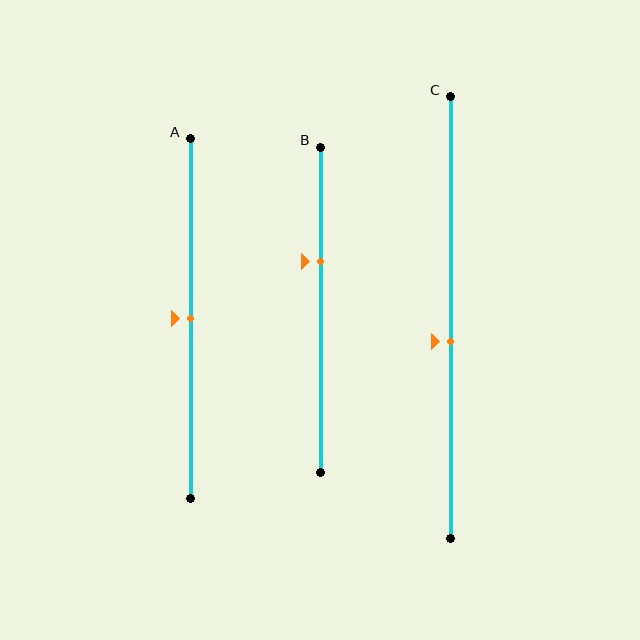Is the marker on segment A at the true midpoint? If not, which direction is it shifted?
Yes, the marker on segment A is at the true midpoint.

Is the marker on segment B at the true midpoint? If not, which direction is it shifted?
No, the marker on segment B is shifted upward by about 15% of the segment length.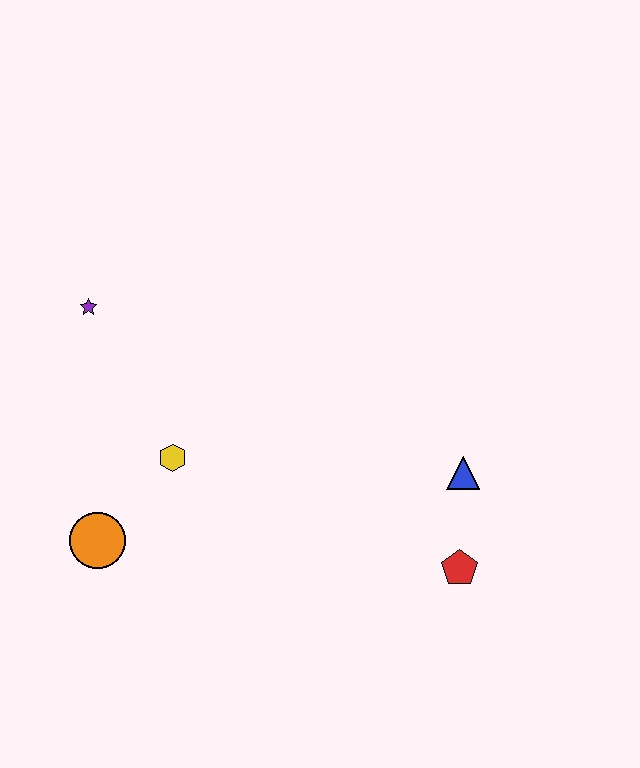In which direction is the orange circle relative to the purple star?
The orange circle is below the purple star.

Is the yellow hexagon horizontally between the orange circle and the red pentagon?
Yes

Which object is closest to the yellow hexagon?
The orange circle is closest to the yellow hexagon.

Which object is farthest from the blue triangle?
The purple star is farthest from the blue triangle.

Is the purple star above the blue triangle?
Yes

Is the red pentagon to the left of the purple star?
No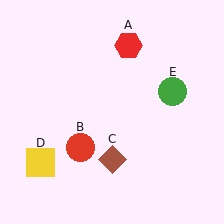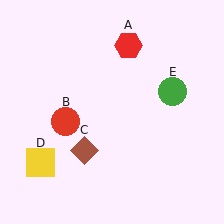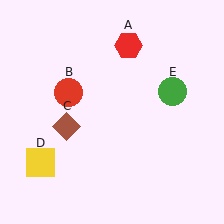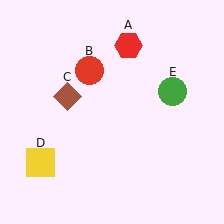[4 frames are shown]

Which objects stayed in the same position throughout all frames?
Red hexagon (object A) and yellow square (object D) and green circle (object E) remained stationary.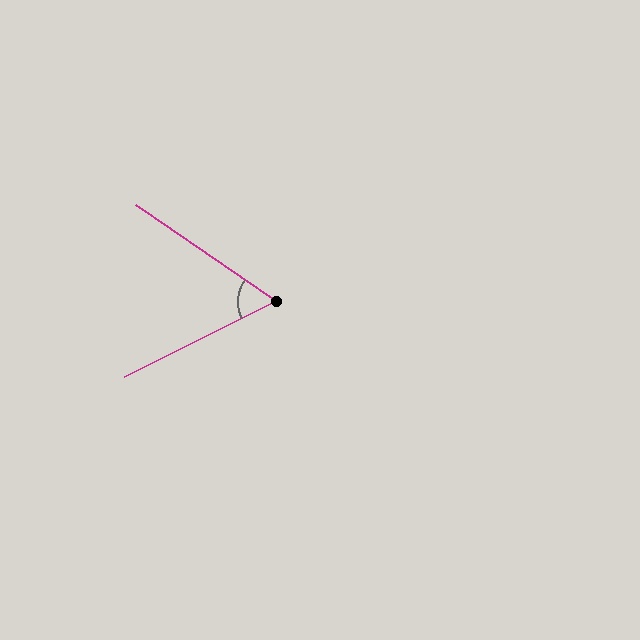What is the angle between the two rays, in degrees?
Approximately 61 degrees.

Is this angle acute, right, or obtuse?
It is acute.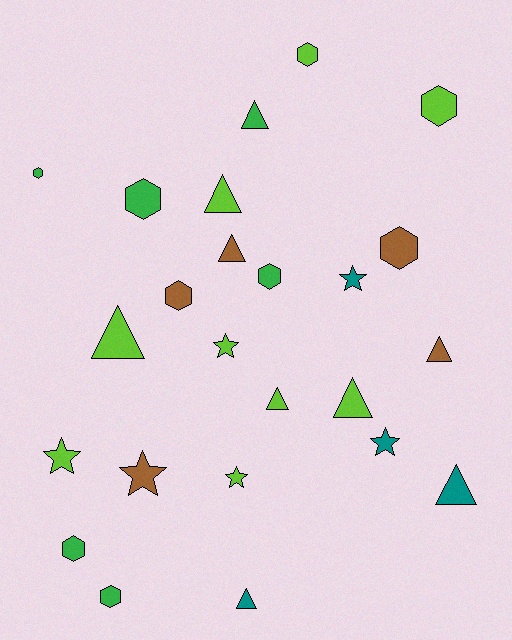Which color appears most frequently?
Lime, with 9 objects.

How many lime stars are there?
There are 3 lime stars.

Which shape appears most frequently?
Triangle, with 9 objects.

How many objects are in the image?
There are 24 objects.